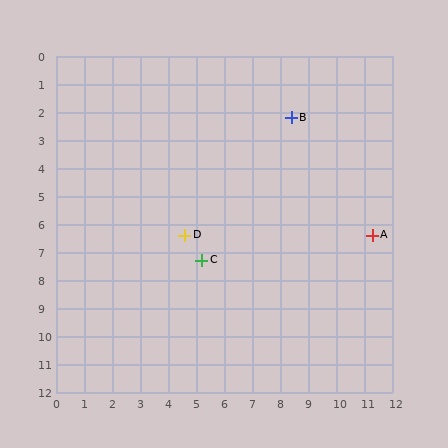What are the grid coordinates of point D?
Point D is at approximately (4.6, 6.4).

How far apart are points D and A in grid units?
Points D and A are about 6.7 grid units apart.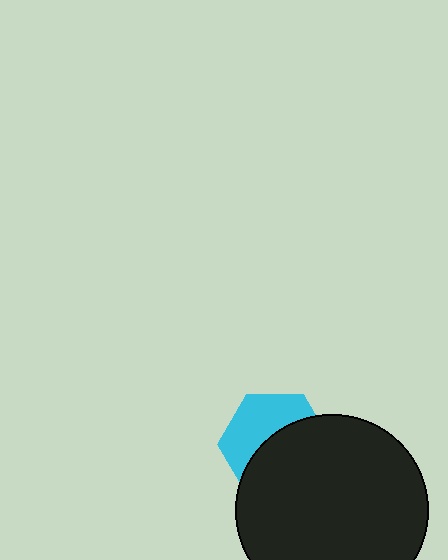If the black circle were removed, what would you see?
You would see the complete cyan hexagon.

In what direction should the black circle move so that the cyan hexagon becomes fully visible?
The black circle should move down. That is the shortest direction to clear the overlap and leave the cyan hexagon fully visible.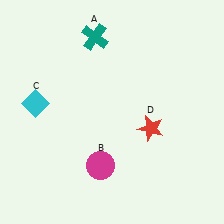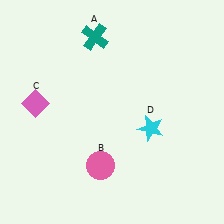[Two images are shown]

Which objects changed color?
B changed from magenta to pink. C changed from cyan to pink. D changed from red to cyan.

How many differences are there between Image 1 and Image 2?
There are 3 differences between the two images.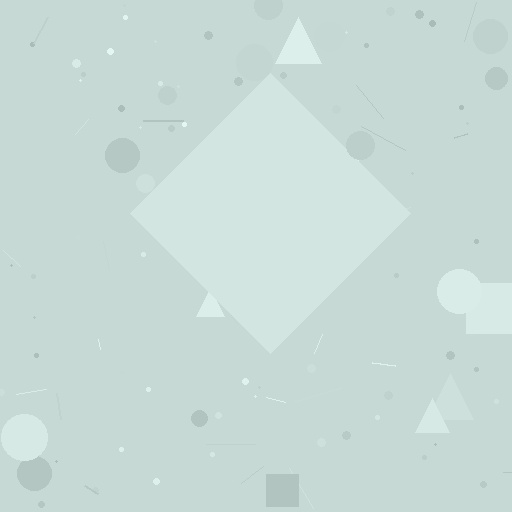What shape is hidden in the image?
A diamond is hidden in the image.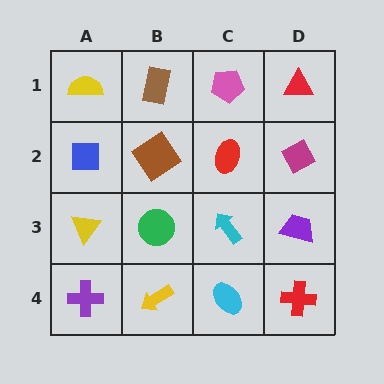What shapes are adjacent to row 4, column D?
A purple trapezoid (row 3, column D), a cyan ellipse (row 4, column C).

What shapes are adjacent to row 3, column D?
A magenta diamond (row 2, column D), a red cross (row 4, column D), a cyan arrow (row 3, column C).